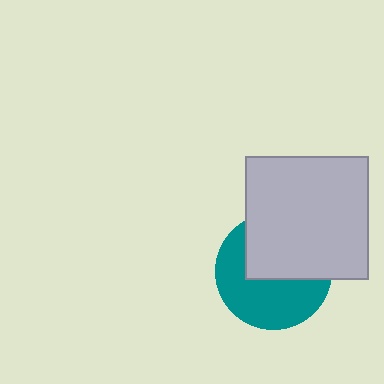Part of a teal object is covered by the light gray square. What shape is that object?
It is a circle.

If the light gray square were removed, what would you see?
You would see the complete teal circle.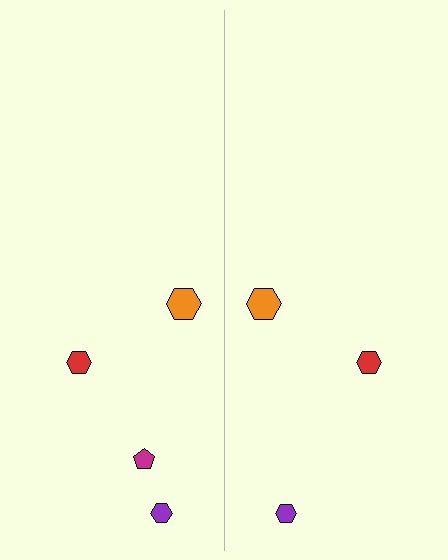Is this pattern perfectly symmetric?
No, the pattern is not perfectly symmetric. A magenta pentagon is missing from the right side.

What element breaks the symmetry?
A magenta pentagon is missing from the right side.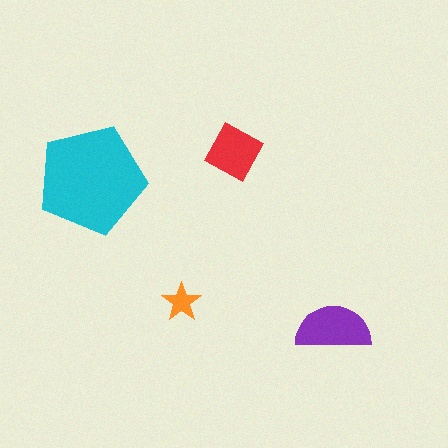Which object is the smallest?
The orange star.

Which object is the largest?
The cyan pentagon.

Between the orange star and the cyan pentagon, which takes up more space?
The cyan pentagon.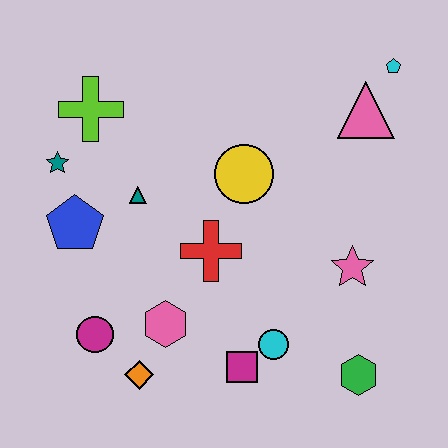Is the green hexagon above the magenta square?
No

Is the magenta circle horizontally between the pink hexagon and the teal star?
Yes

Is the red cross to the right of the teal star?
Yes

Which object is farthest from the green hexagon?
The lime cross is farthest from the green hexagon.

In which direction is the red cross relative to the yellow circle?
The red cross is below the yellow circle.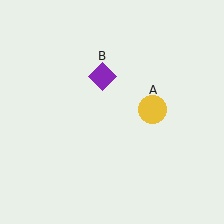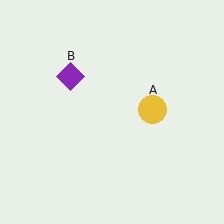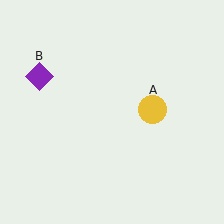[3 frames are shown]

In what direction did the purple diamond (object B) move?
The purple diamond (object B) moved left.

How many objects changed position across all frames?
1 object changed position: purple diamond (object B).